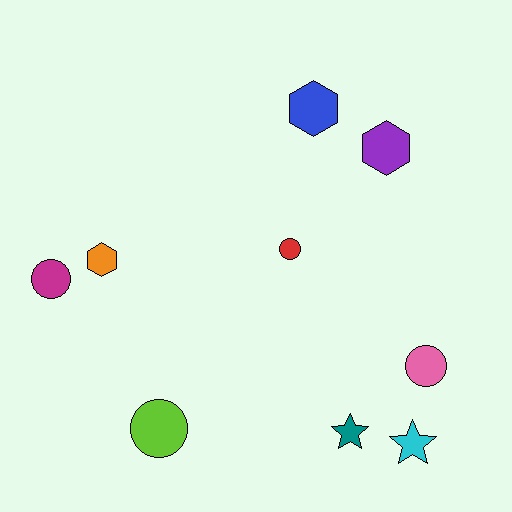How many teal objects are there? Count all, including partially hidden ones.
There is 1 teal object.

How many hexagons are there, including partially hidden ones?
There are 3 hexagons.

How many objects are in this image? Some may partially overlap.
There are 9 objects.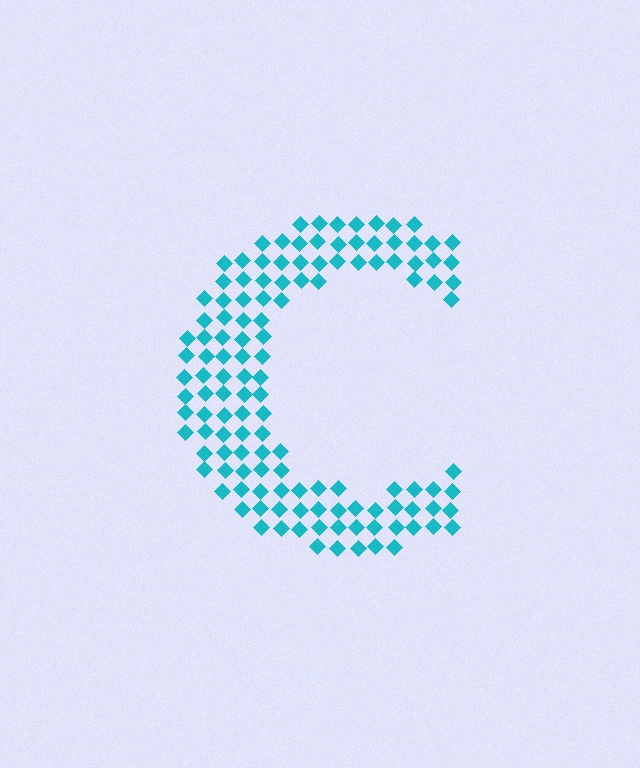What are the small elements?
The small elements are diamonds.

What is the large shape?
The large shape is the letter C.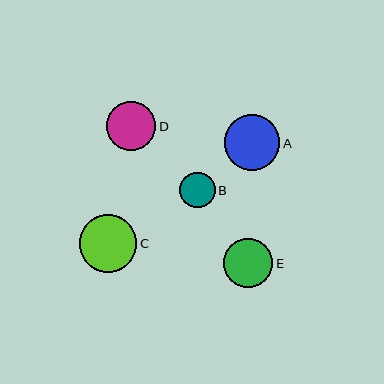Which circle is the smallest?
Circle B is the smallest with a size of approximately 35 pixels.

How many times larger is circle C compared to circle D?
Circle C is approximately 1.2 times the size of circle D.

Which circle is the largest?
Circle C is the largest with a size of approximately 57 pixels.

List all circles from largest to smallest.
From largest to smallest: C, A, E, D, B.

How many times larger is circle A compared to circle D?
Circle A is approximately 1.1 times the size of circle D.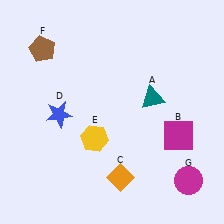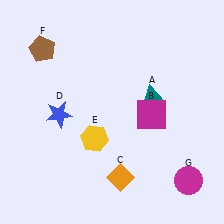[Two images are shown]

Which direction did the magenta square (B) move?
The magenta square (B) moved left.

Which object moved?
The magenta square (B) moved left.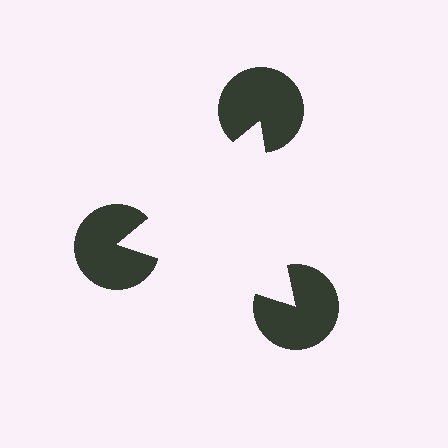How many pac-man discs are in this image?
There are 3 — one at each vertex of the illusory triangle.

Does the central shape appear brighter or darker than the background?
It typically appears slightly brighter than the background, even though no actual brightness change is drawn.